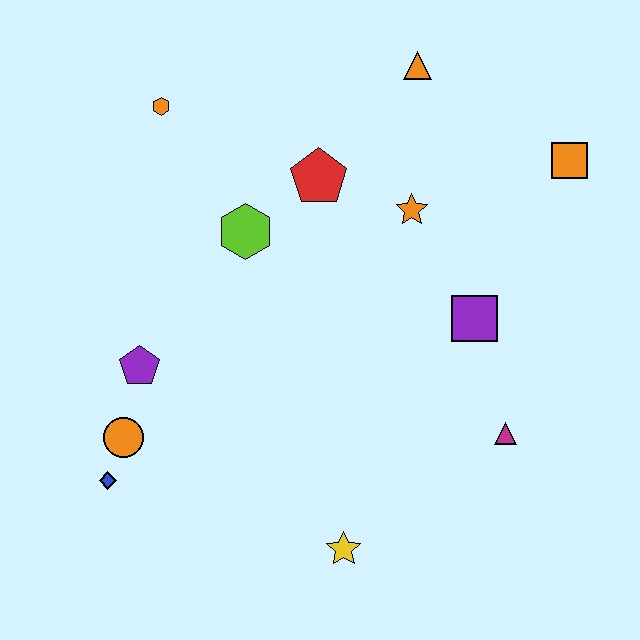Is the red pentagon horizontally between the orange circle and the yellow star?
Yes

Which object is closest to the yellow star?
The magenta triangle is closest to the yellow star.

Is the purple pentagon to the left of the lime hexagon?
Yes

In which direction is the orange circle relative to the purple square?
The orange circle is to the left of the purple square.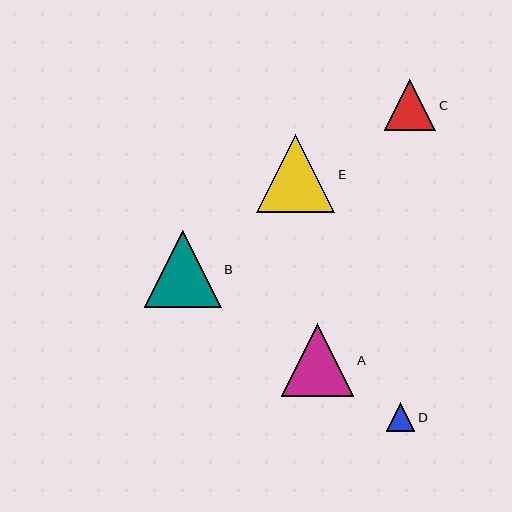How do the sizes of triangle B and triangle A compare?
Triangle B and triangle A are approximately the same size.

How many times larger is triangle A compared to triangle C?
Triangle A is approximately 1.4 times the size of triangle C.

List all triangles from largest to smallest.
From largest to smallest: E, B, A, C, D.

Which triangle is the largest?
Triangle E is the largest with a size of approximately 78 pixels.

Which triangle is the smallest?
Triangle D is the smallest with a size of approximately 29 pixels.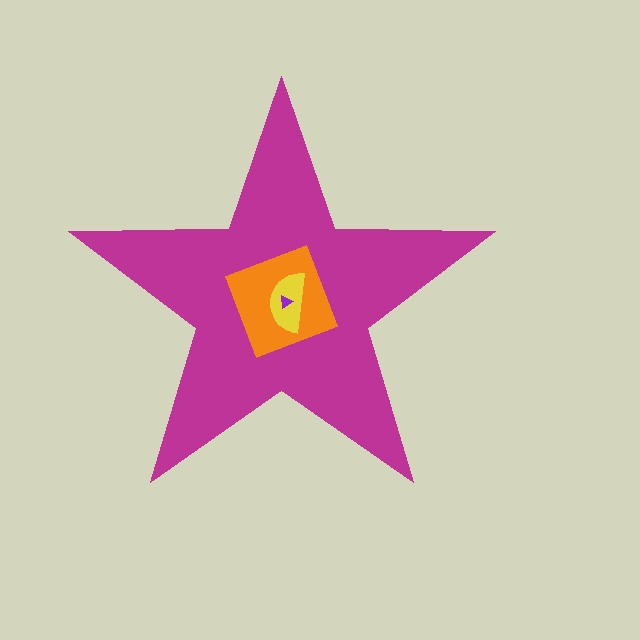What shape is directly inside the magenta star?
The orange diamond.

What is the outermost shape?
The magenta star.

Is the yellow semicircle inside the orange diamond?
Yes.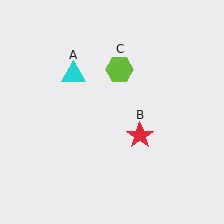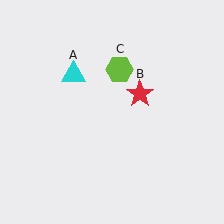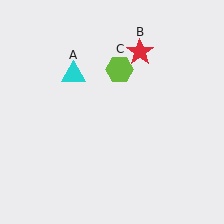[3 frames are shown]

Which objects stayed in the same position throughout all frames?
Cyan triangle (object A) and lime hexagon (object C) remained stationary.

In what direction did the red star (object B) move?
The red star (object B) moved up.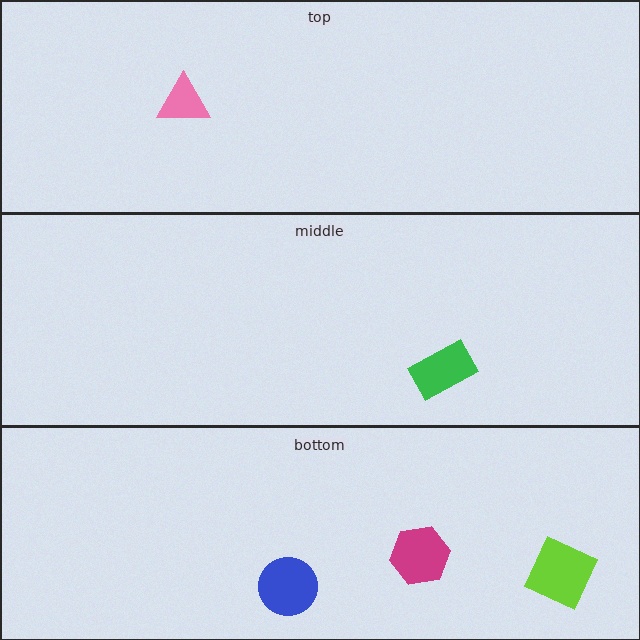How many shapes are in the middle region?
1.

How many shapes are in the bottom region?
3.